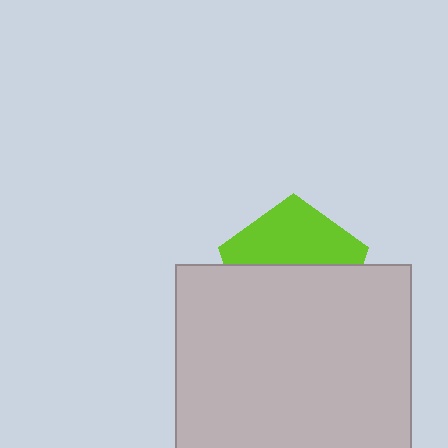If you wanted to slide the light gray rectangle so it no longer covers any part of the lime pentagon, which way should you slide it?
Slide it down — that is the most direct way to separate the two shapes.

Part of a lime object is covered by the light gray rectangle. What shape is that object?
It is a pentagon.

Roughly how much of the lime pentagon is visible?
A small part of it is visible (roughly 43%).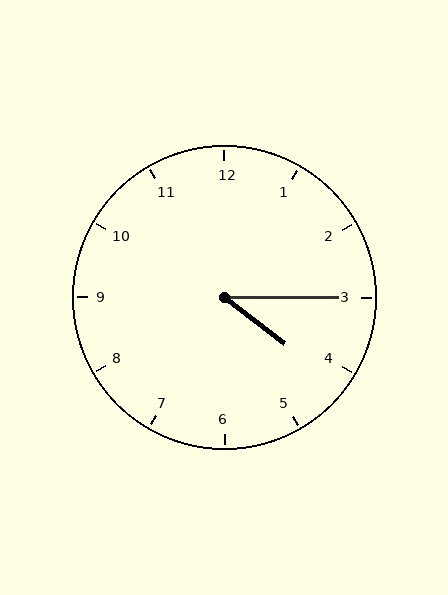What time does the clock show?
4:15.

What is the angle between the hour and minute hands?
Approximately 38 degrees.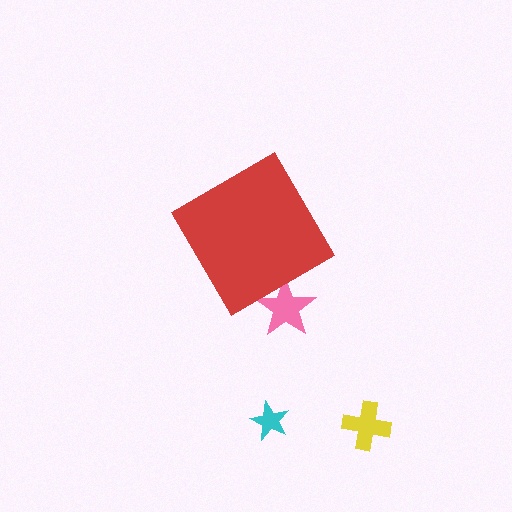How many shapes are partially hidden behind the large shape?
1 shape is partially hidden.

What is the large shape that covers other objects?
A red diamond.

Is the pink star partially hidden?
Yes, the pink star is partially hidden behind the red diamond.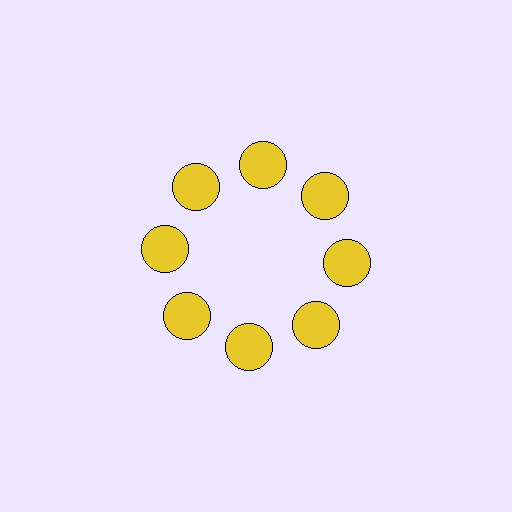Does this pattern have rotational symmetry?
Yes, this pattern has 8-fold rotational symmetry. It looks the same after rotating 45 degrees around the center.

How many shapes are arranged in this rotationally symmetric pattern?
There are 8 shapes, arranged in 8 groups of 1.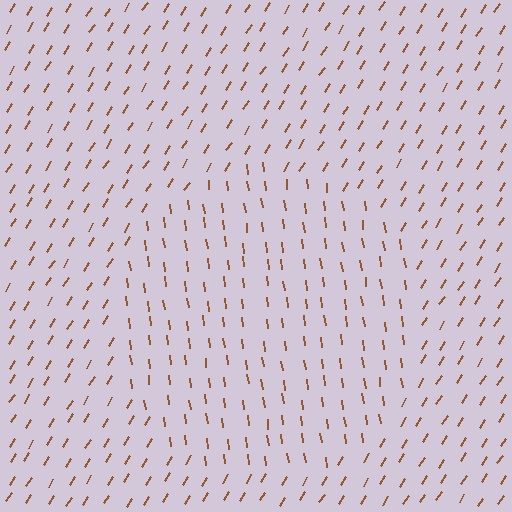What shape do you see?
I see a circle.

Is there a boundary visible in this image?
Yes, there is a texture boundary formed by a change in line orientation.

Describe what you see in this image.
The image is filled with small brown line segments. A circle region in the image has lines oriented differently from the surrounding lines, creating a visible texture boundary.